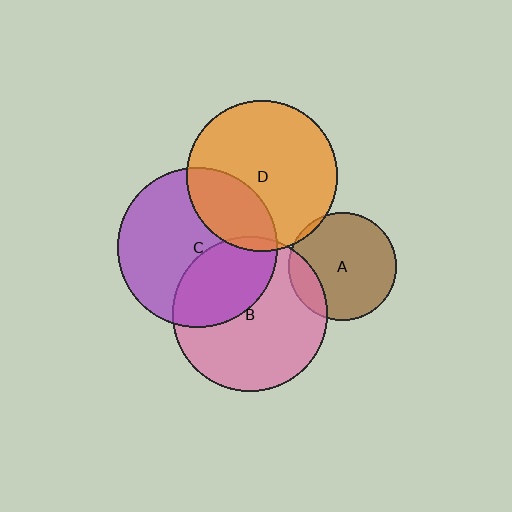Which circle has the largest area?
Circle C (purple).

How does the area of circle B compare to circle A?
Approximately 2.1 times.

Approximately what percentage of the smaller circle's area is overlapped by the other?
Approximately 35%.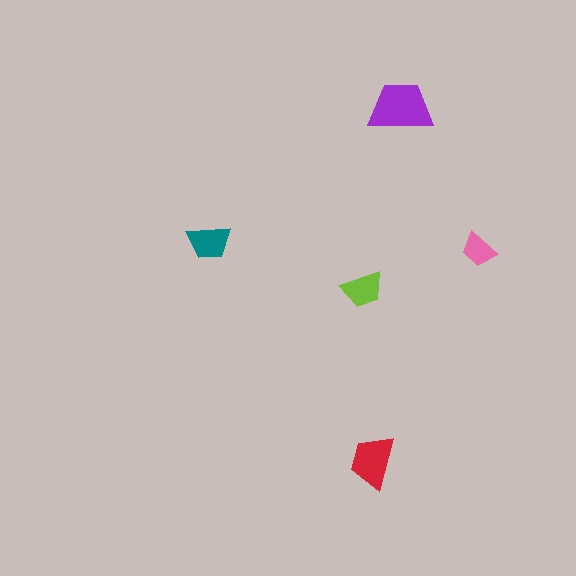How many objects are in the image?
There are 5 objects in the image.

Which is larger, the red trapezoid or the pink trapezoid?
The red one.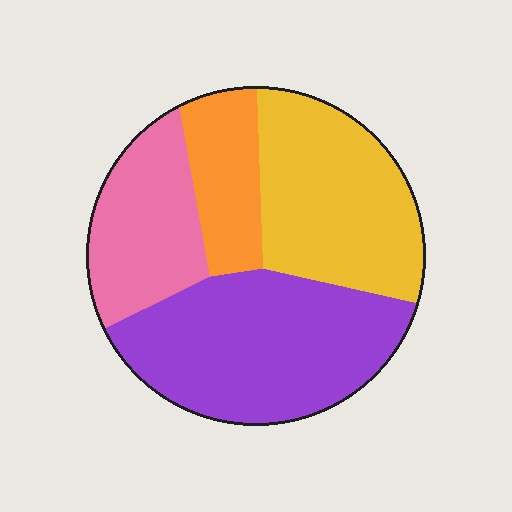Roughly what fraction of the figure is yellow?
Yellow takes up about one third (1/3) of the figure.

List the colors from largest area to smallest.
From largest to smallest: purple, yellow, pink, orange.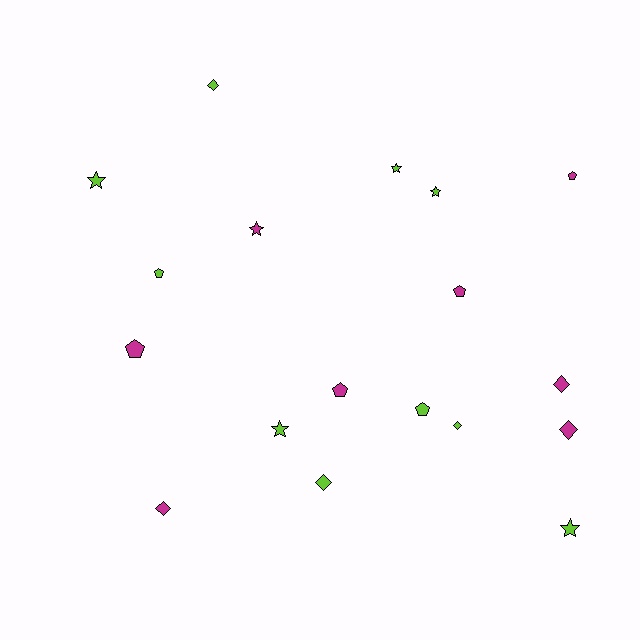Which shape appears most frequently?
Pentagon, with 6 objects.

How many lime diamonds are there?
There are 3 lime diamonds.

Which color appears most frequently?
Lime, with 10 objects.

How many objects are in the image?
There are 18 objects.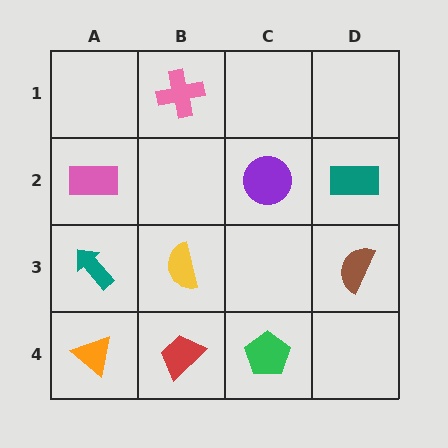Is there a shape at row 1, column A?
No, that cell is empty.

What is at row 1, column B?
A pink cross.